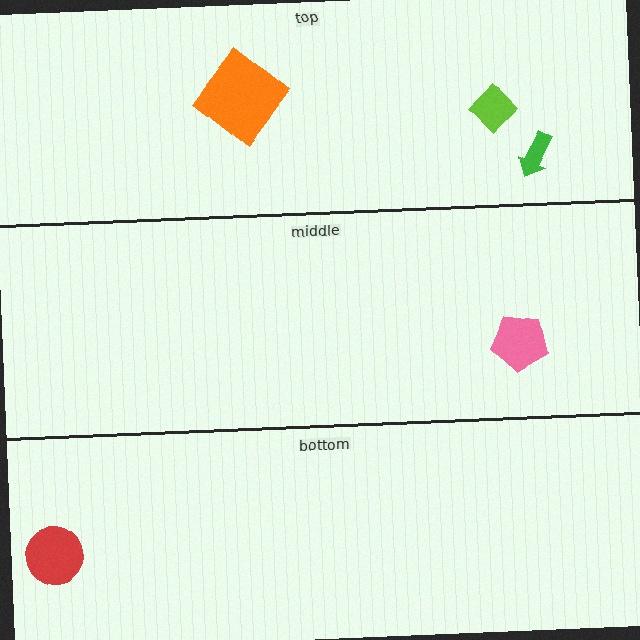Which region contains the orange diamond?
The top region.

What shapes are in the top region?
The orange diamond, the lime diamond, the green arrow.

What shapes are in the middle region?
The pink pentagon.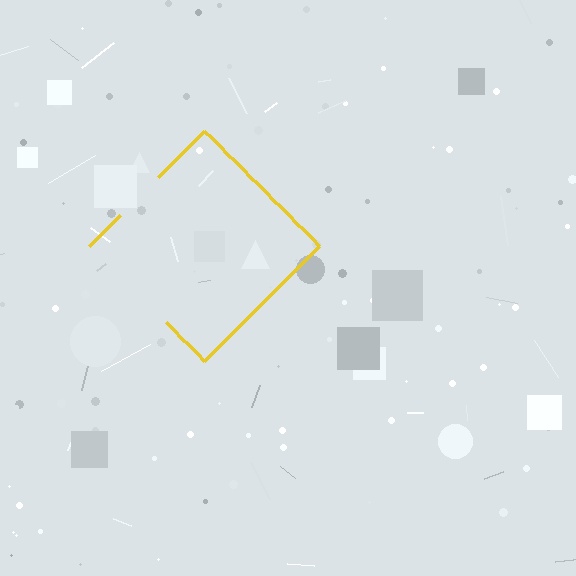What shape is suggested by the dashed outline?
The dashed outline suggests a diamond.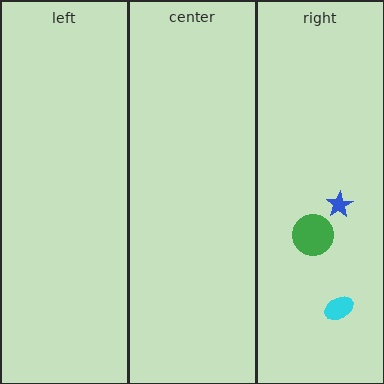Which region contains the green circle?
The right region.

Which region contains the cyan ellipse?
The right region.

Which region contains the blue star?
The right region.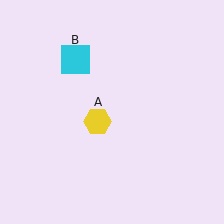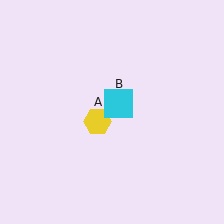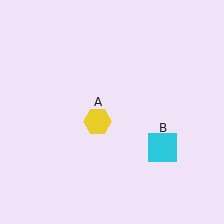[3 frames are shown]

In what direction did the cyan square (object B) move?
The cyan square (object B) moved down and to the right.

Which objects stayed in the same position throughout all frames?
Yellow hexagon (object A) remained stationary.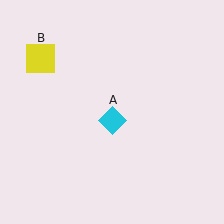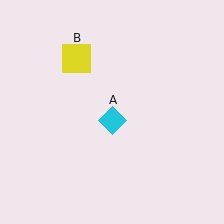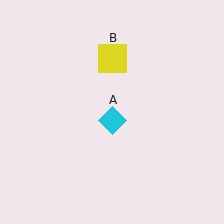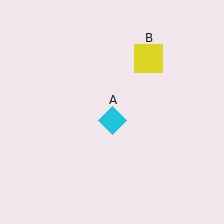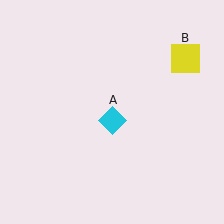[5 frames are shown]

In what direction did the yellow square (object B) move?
The yellow square (object B) moved right.